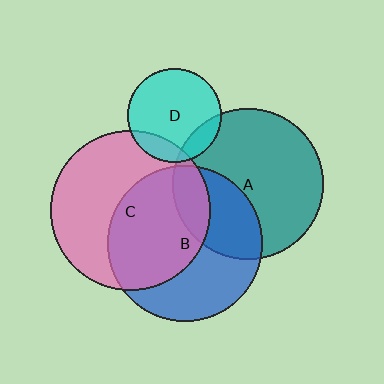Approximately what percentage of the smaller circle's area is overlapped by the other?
Approximately 35%.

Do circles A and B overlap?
Yes.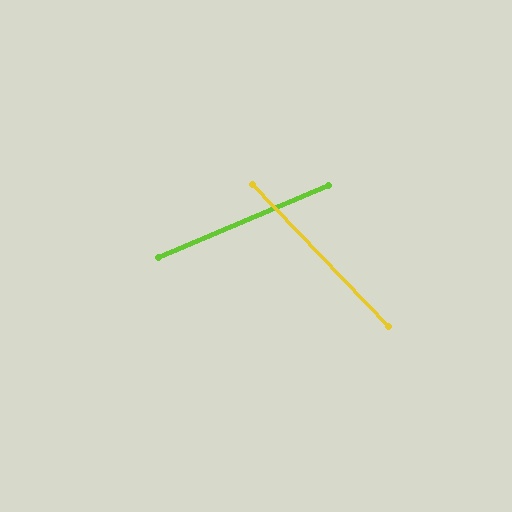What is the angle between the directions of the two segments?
Approximately 69 degrees.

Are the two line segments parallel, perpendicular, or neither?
Neither parallel nor perpendicular — they differ by about 69°.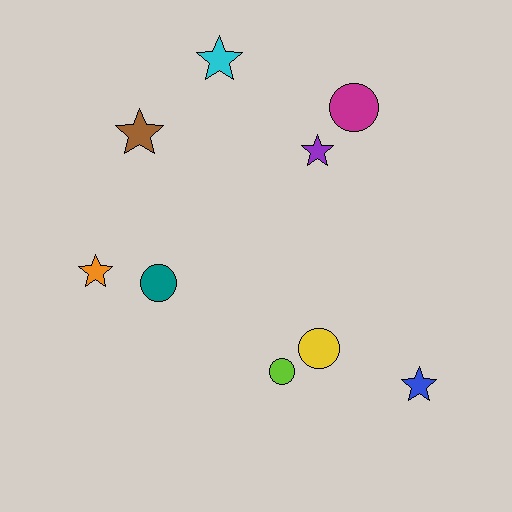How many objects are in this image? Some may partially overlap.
There are 9 objects.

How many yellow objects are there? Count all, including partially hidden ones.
There is 1 yellow object.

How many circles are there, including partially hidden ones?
There are 4 circles.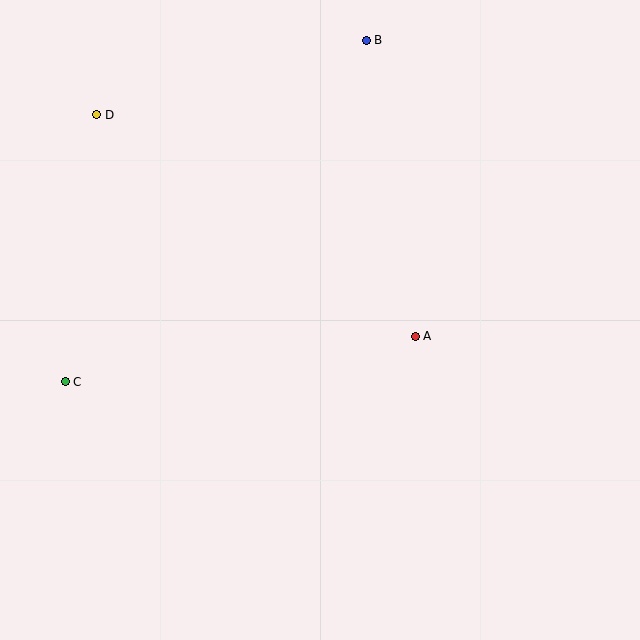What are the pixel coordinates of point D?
Point D is at (97, 115).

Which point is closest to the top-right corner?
Point B is closest to the top-right corner.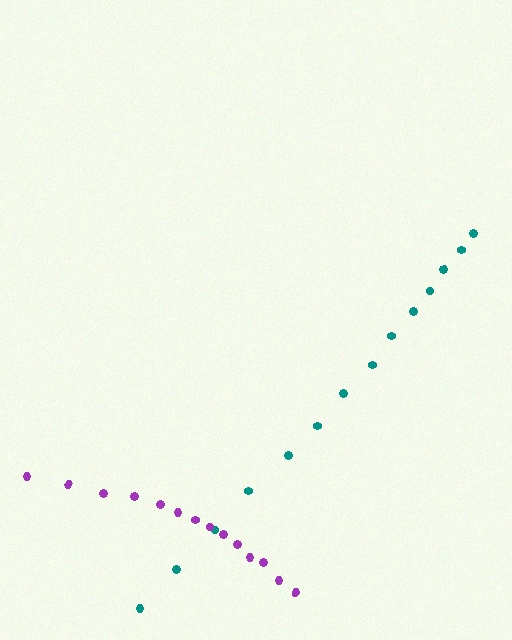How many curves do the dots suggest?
There are 2 distinct paths.